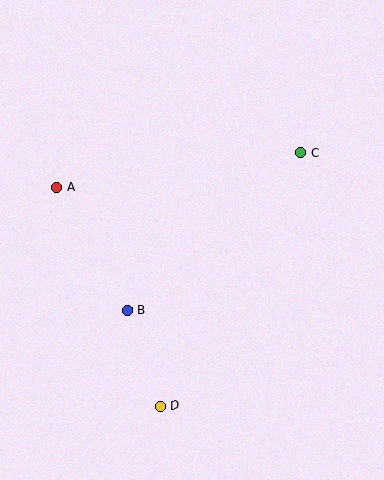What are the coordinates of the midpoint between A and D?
The midpoint between A and D is at (108, 297).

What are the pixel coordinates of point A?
Point A is at (57, 188).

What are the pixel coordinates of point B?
Point B is at (127, 310).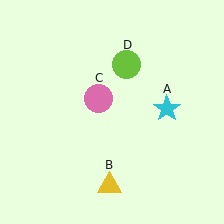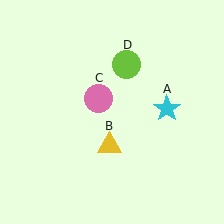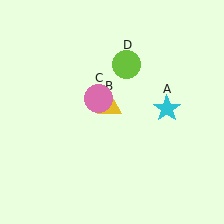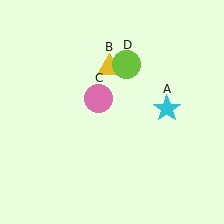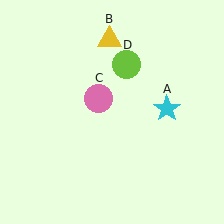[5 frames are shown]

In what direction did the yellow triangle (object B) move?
The yellow triangle (object B) moved up.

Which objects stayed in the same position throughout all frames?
Cyan star (object A) and pink circle (object C) and lime circle (object D) remained stationary.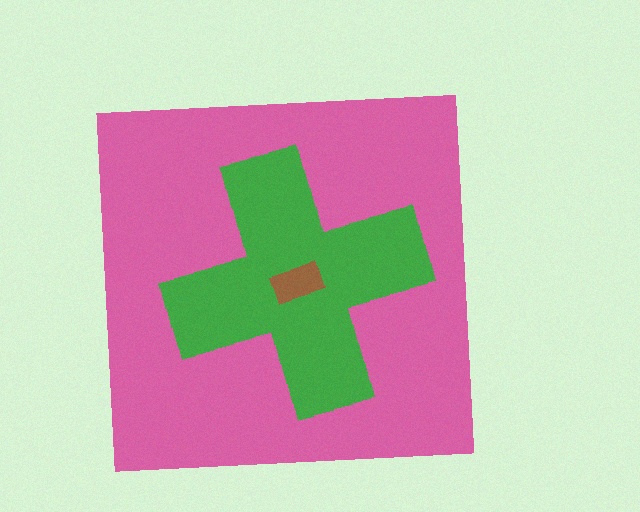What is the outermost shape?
The pink square.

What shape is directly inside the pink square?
The green cross.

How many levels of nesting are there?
3.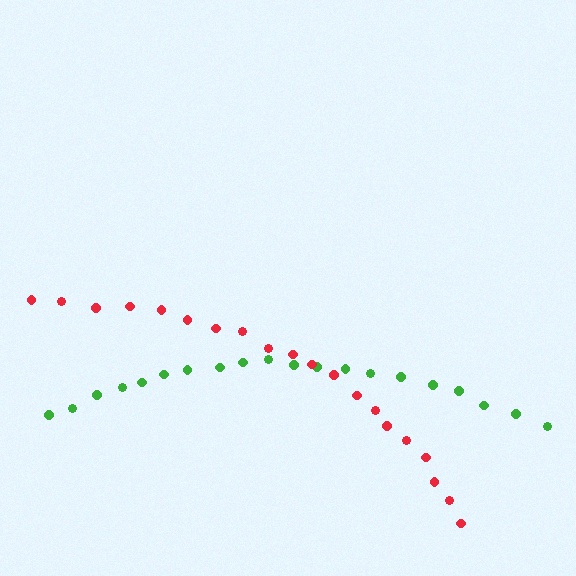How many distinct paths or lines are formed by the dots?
There are 2 distinct paths.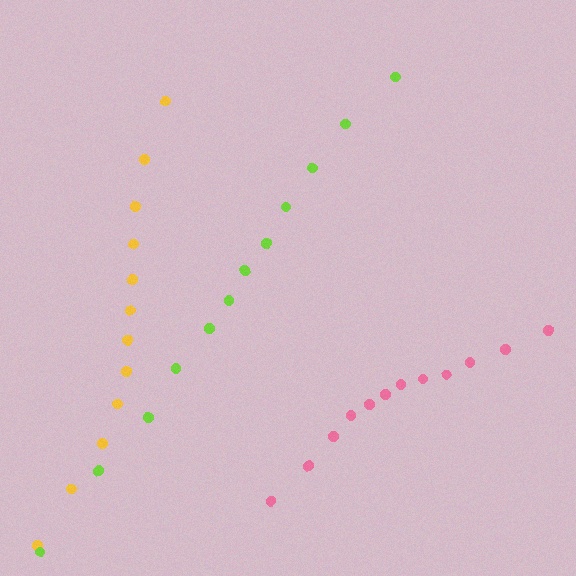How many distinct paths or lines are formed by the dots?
There are 3 distinct paths.